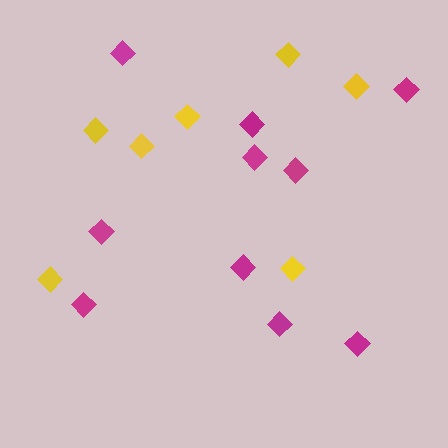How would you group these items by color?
There are 2 groups: one group of yellow diamonds (7) and one group of magenta diamonds (10).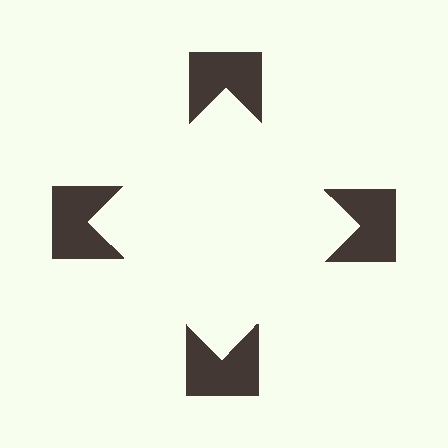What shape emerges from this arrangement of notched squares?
An illusory square — its edges are inferred from the aligned wedge cuts in the notched squares, not physically drawn.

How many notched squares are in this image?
There are 4 — one at each vertex of the illusory square.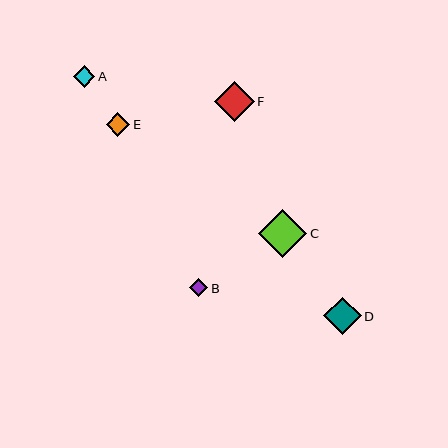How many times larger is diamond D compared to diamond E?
Diamond D is approximately 1.6 times the size of diamond E.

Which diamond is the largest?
Diamond C is the largest with a size of approximately 48 pixels.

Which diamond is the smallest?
Diamond B is the smallest with a size of approximately 18 pixels.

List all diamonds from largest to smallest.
From largest to smallest: C, F, D, E, A, B.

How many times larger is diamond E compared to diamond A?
Diamond E is approximately 1.1 times the size of diamond A.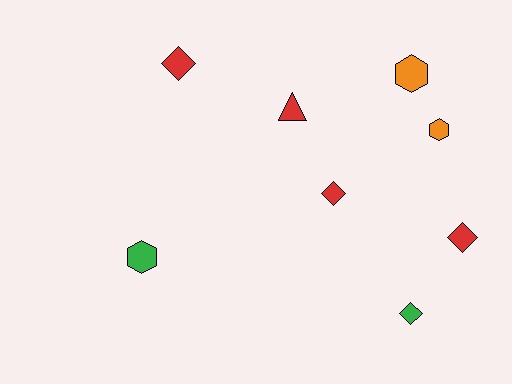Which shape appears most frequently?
Diamond, with 4 objects.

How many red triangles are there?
There is 1 red triangle.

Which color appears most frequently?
Red, with 4 objects.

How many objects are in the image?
There are 8 objects.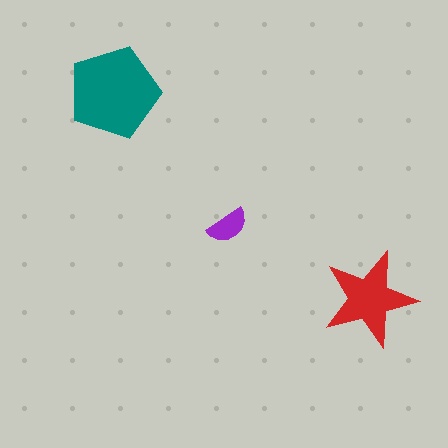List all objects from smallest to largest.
The purple semicircle, the red star, the teal pentagon.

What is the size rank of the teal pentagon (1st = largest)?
1st.